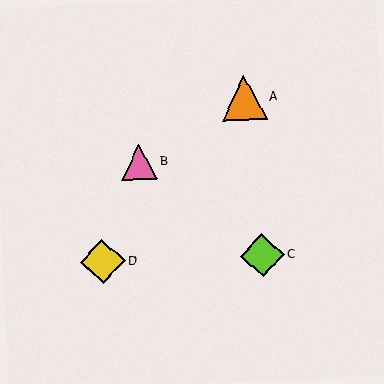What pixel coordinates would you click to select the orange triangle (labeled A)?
Click at (244, 98) to select the orange triangle A.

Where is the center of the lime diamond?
The center of the lime diamond is at (262, 255).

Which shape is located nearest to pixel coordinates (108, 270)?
The yellow diamond (labeled D) at (103, 262) is nearest to that location.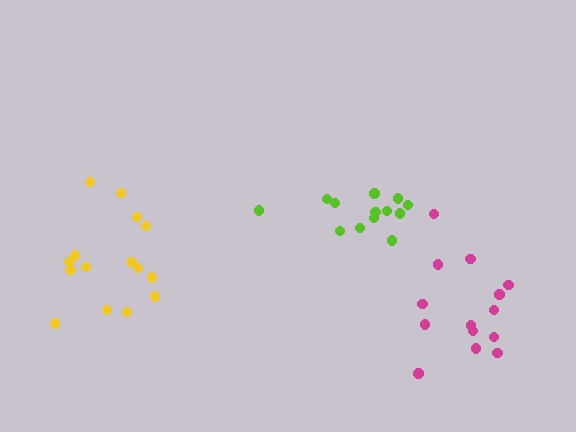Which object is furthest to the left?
The yellow cluster is leftmost.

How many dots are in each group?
Group 1: 15 dots, Group 2: 13 dots, Group 3: 14 dots (42 total).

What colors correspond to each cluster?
The clusters are colored: yellow, lime, magenta.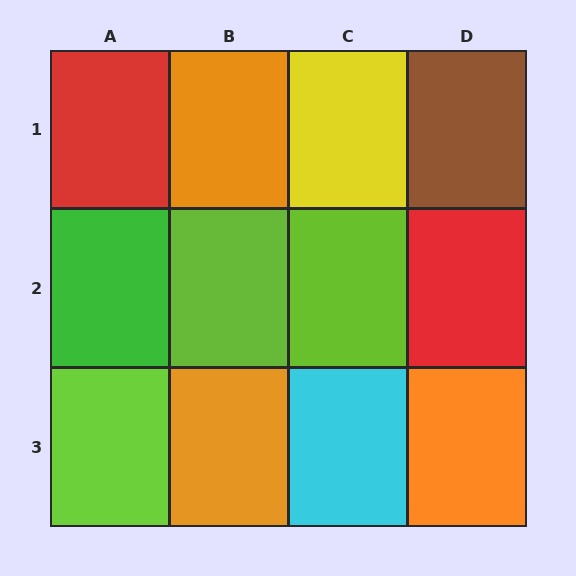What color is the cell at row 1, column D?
Brown.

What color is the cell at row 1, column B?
Orange.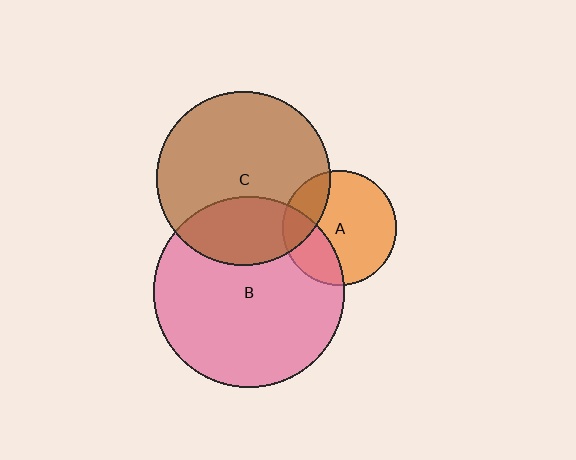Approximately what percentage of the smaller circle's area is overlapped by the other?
Approximately 30%.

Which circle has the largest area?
Circle B (pink).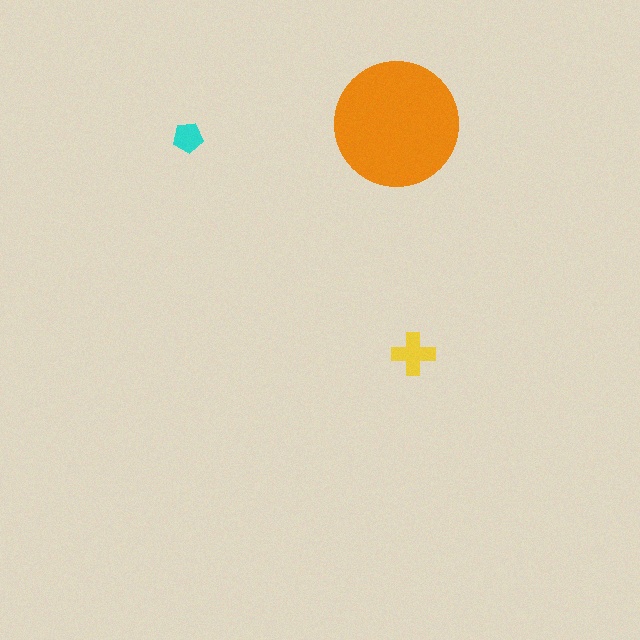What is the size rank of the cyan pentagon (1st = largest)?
3rd.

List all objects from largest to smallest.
The orange circle, the yellow cross, the cyan pentagon.